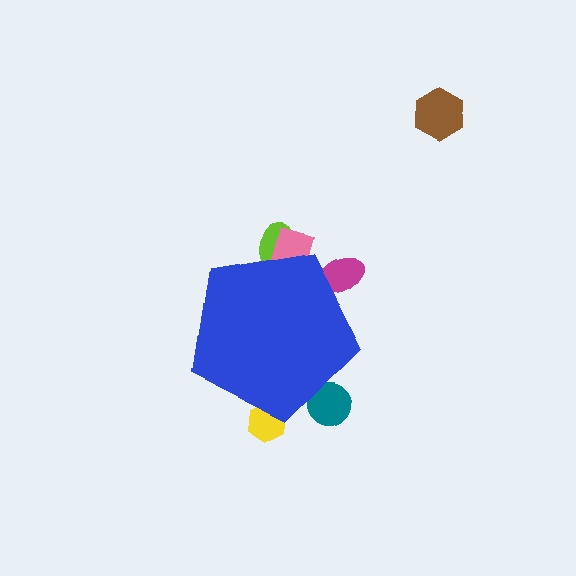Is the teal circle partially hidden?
Yes, the teal circle is partially hidden behind the blue pentagon.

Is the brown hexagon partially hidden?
No, the brown hexagon is fully visible.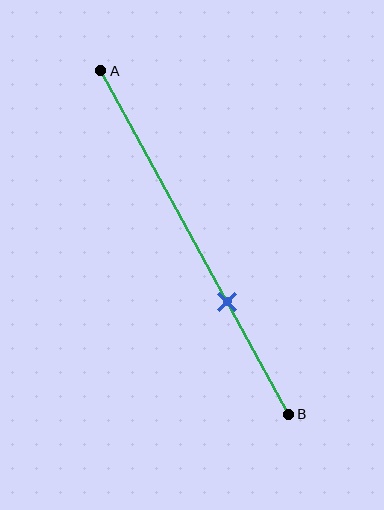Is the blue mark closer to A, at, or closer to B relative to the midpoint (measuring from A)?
The blue mark is closer to point B than the midpoint of segment AB.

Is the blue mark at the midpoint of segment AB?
No, the mark is at about 65% from A, not at the 50% midpoint.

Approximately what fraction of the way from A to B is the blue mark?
The blue mark is approximately 65% of the way from A to B.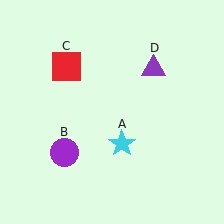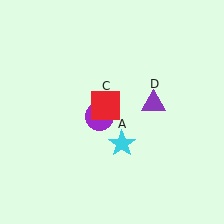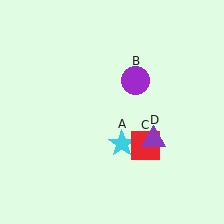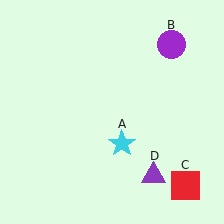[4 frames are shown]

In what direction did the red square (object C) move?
The red square (object C) moved down and to the right.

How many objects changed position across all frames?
3 objects changed position: purple circle (object B), red square (object C), purple triangle (object D).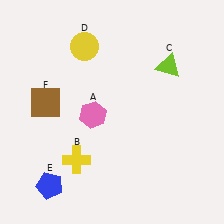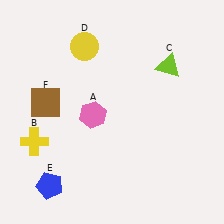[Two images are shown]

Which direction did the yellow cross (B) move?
The yellow cross (B) moved left.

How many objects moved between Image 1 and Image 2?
1 object moved between the two images.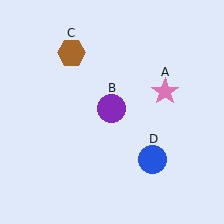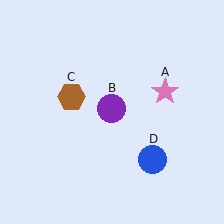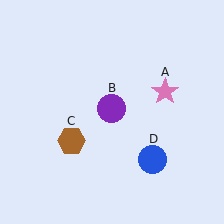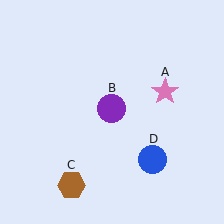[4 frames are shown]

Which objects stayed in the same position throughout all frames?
Pink star (object A) and purple circle (object B) and blue circle (object D) remained stationary.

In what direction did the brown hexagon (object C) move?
The brown hexagon (object C) moved down.